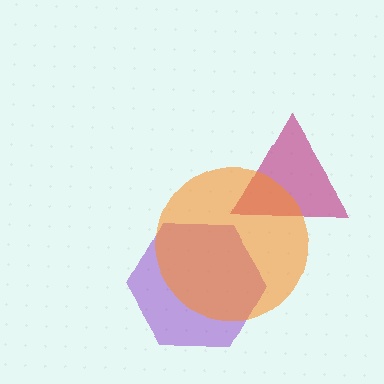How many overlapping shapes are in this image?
There are 3 overlapping shapes in the image.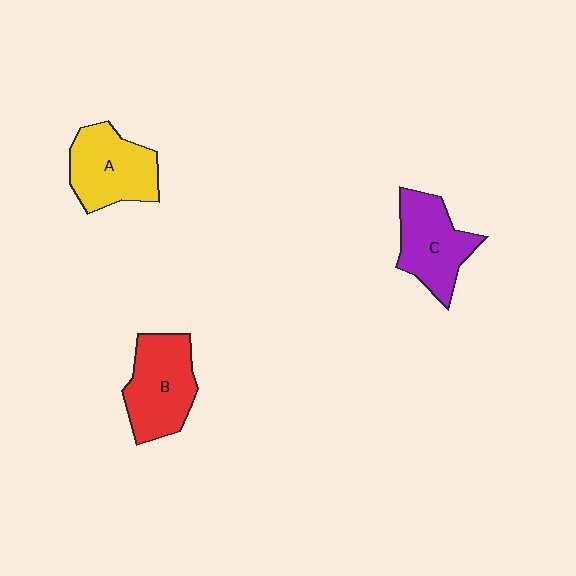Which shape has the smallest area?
Shape C (purple).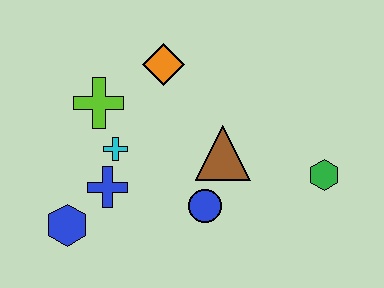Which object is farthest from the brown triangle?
The blue hexagon is farthest from the brown triangle.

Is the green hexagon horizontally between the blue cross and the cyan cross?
No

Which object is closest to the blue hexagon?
The blue cross is closest to the blue hexagon.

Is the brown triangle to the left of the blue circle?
No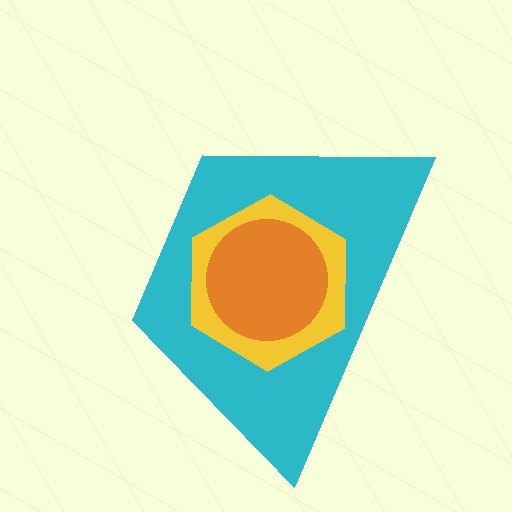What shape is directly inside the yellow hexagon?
The orange circle.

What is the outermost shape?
The cyan trapezoid.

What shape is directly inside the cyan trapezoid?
The yellow hexagon.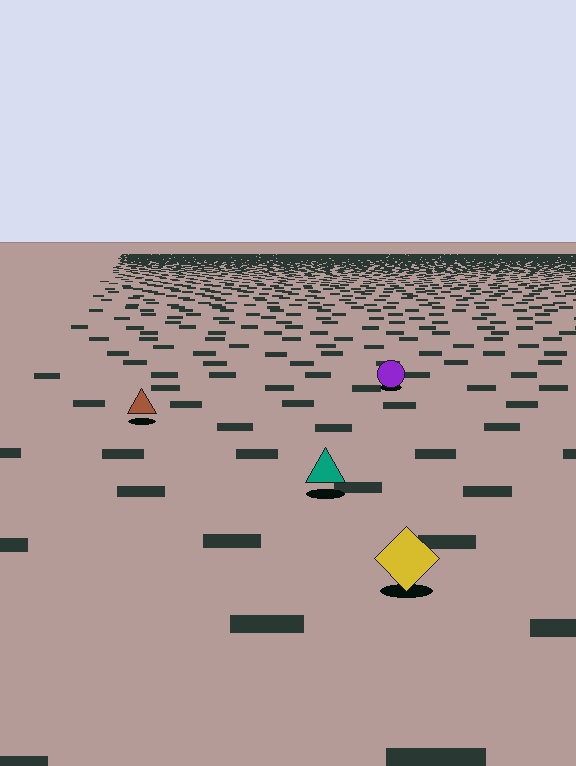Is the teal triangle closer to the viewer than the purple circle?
Yes. The teal triangle is closer — you can tell from the texture gradient: the ground texture is coarser near it.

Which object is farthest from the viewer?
The purple circle is farthest from the viewer. It appears smaller and the ground texture around it is denser.